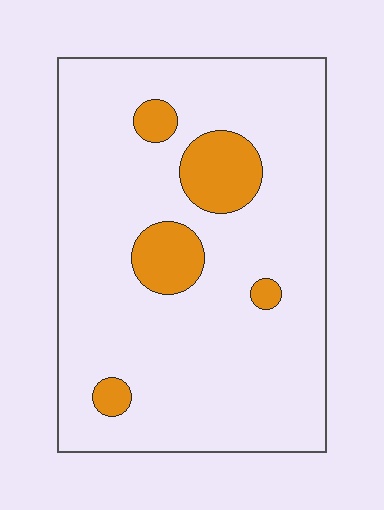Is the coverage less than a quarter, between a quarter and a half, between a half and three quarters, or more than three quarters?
Less than a quarter.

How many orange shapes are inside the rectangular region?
5.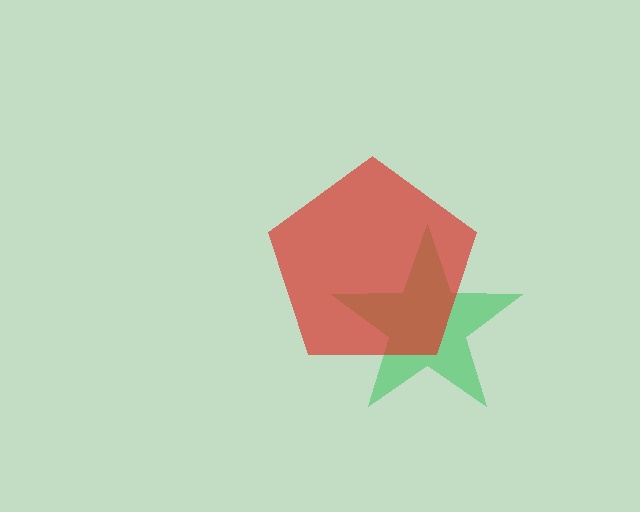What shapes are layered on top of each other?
The layered shapes are: a green star, a red pentagon.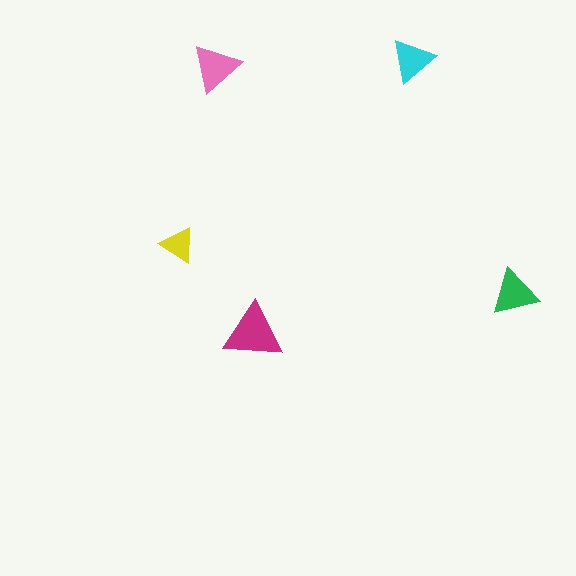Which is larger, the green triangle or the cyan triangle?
The green one.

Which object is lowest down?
The magenta triangle is bottommost.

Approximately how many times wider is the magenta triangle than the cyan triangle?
About 1.5 times wider.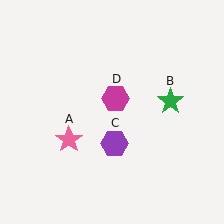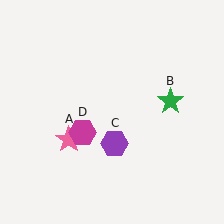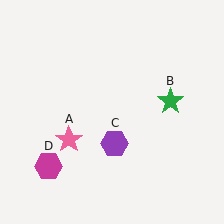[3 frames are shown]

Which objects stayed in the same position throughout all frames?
Pink star (object A) and green star (object B) and purple hexagon (object C) remained stationary.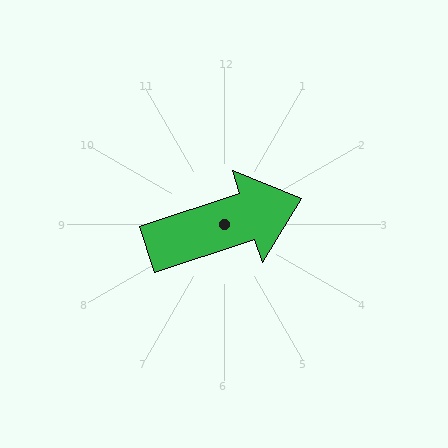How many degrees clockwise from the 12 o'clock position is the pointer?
Approximately 72 degrees.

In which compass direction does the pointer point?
East.